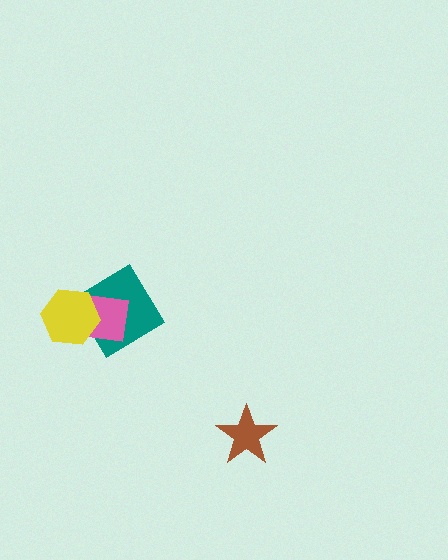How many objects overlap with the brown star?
0 objects overlap with the brown star.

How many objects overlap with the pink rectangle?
2 objects overlap with the pink rectangle.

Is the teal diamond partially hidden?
Yes, it is partially covered by another shape.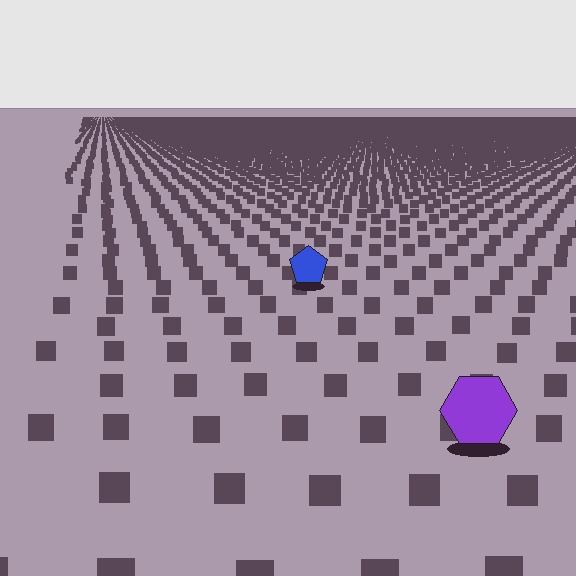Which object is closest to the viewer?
The purple hexagon is closest. The texture marks near it are larger and more spread out.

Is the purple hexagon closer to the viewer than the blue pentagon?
Yes. The purple hexagon is closer — you can tell from the texture gradient: the ground texture is coarser near it.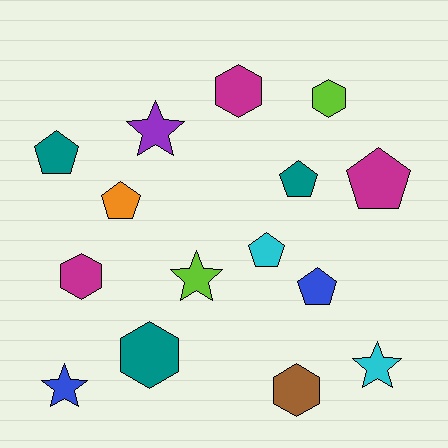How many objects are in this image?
There are 15 objects.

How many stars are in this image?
There are 4 stars.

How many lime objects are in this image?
There are 2 lime objects.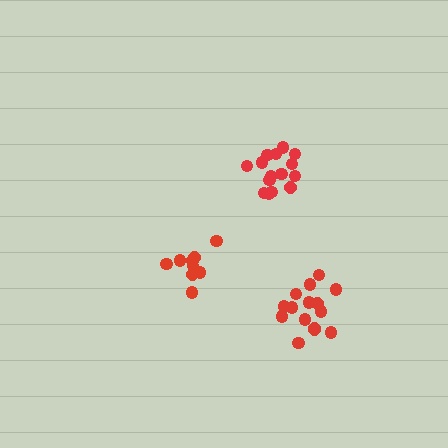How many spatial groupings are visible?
There are 3 spatial groupings.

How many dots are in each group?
Group 1: 9 dots, Group 2: 15 dots, Group 3: 15 dots (39 total).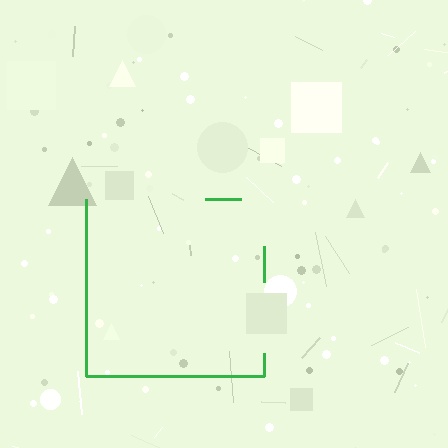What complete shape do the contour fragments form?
The contour fragments form a square.